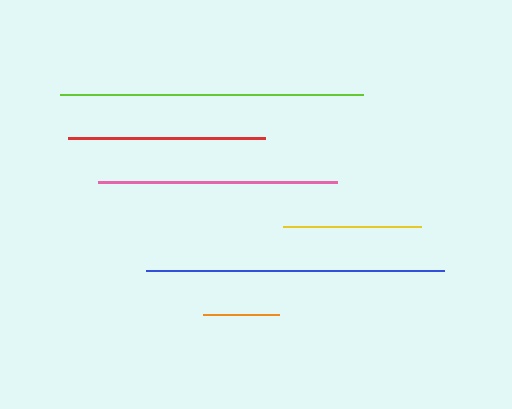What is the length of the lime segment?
The lime segment is approximately 302 pixels long.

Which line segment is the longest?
The lime line is the longest at approximately 302 pixels.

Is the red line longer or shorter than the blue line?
The blue line is longer than the red line.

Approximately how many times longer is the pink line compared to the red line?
The pink line is approximately 1.2 times the length of the red line.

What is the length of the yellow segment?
The yellow segment is approximately 137 pixels long.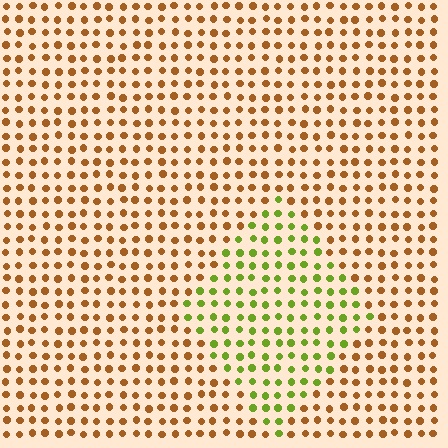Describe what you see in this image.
The image is filled with small brown elements in a uniform arrangement. A diamond-shaped region is visible where the elements are tinted to a slightly different hue, forming a subtle color boundary.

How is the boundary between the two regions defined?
The boundary is defined purely by a slight shift in hue (about 60 degrees). Spacing, size, and orientation are identical on both sides.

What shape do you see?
I see a diamond.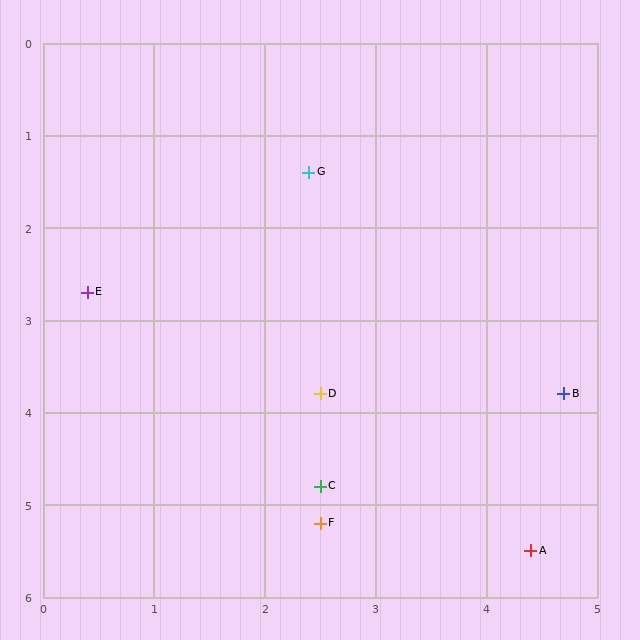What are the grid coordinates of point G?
Point G is at approximately (2.4, 1.4).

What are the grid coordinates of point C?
Point C is at approximately (2.5, 4.8).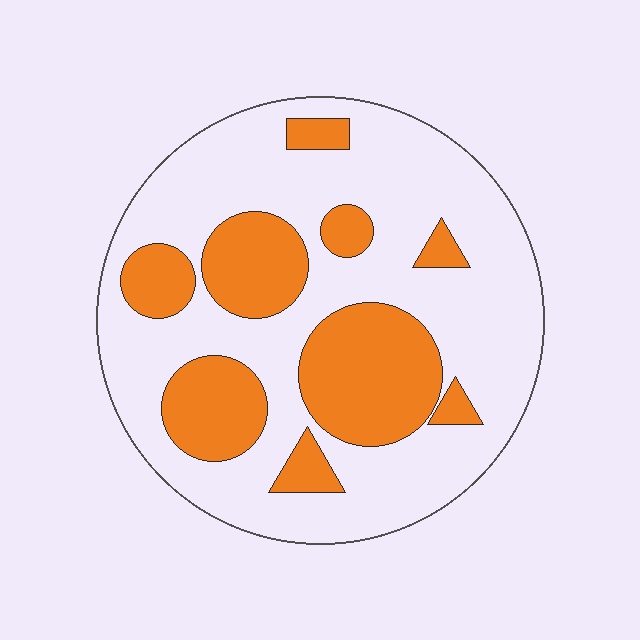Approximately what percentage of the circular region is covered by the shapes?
Approximately 30%.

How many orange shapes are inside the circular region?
9.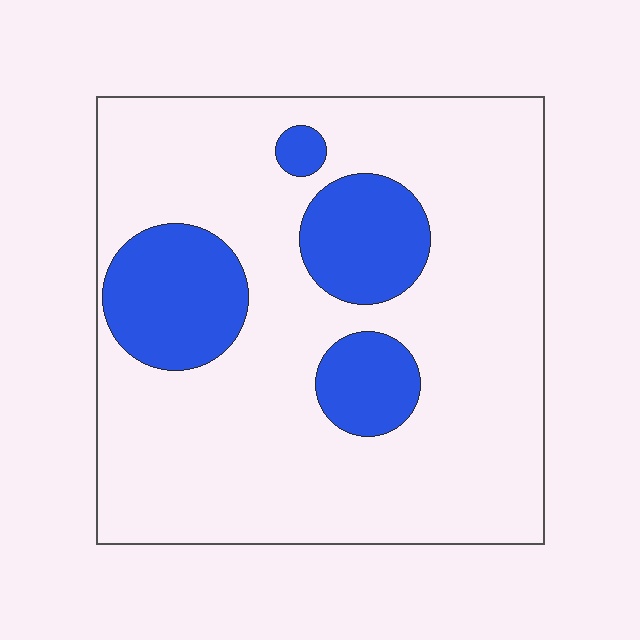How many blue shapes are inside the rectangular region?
4.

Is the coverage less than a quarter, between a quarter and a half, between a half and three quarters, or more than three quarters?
Less than a quarter.